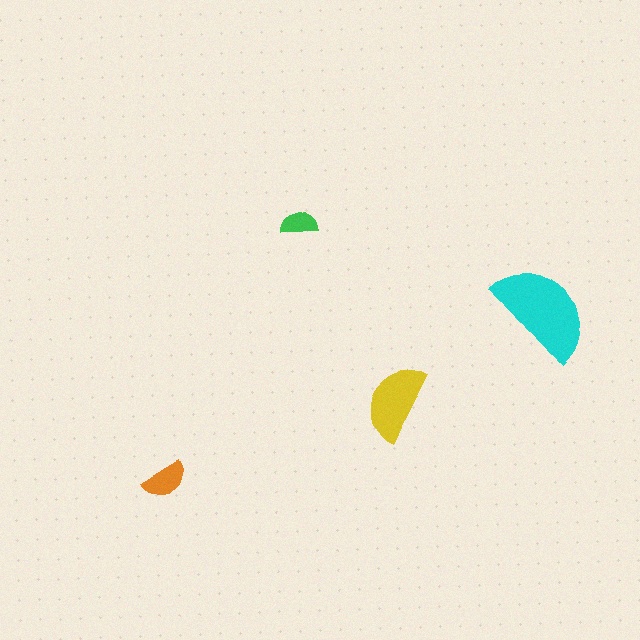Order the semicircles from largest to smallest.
the cyan one, the yellow one, the orange one, the green one.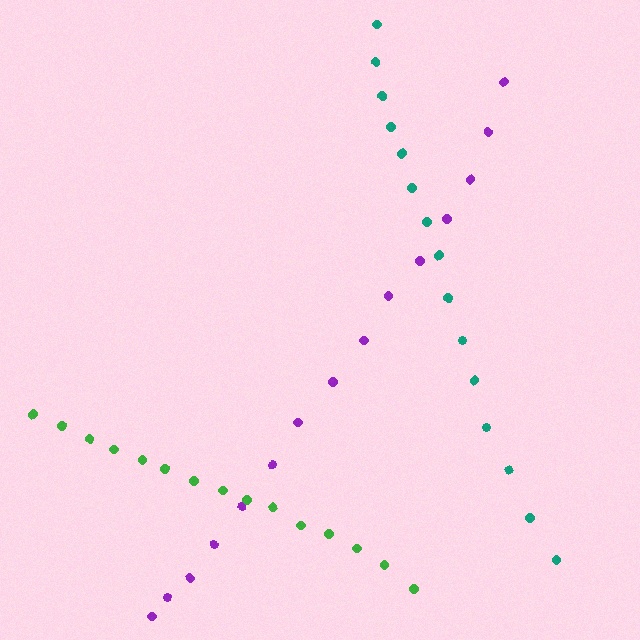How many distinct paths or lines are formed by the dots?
There are 3 distinct paths.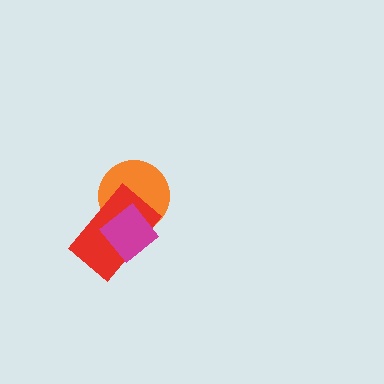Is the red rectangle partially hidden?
Yes, it is partially covered by another shape.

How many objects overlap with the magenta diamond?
2 objects overlap with the magenta diamond.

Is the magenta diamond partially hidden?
No, no other shape covers it.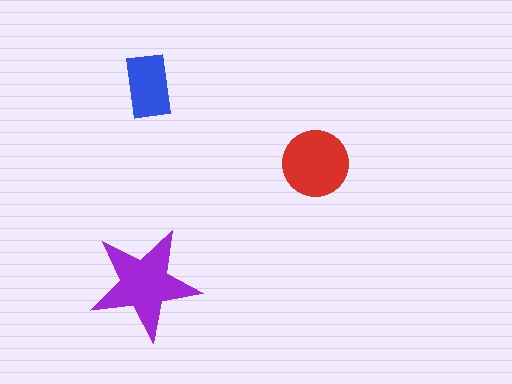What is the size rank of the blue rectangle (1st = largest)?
3rd.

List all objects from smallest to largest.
The blue rectangle, the red circle, the purple star.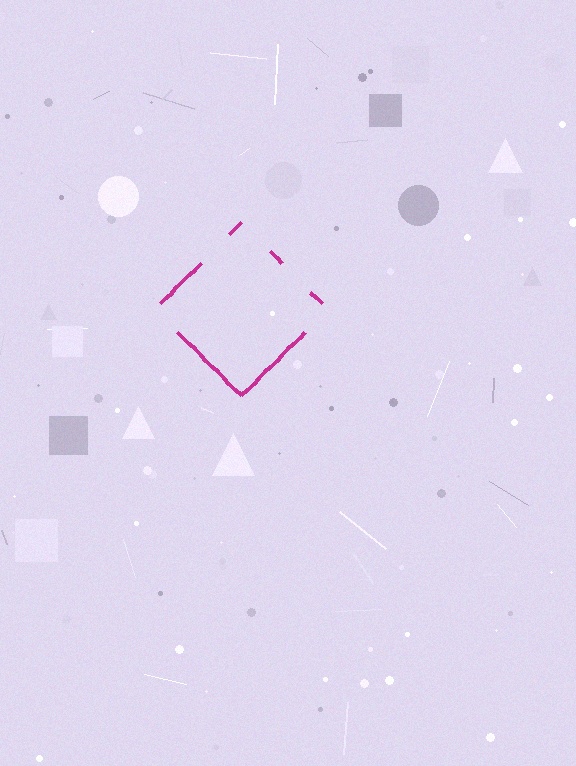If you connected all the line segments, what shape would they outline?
They would outline a diamond.